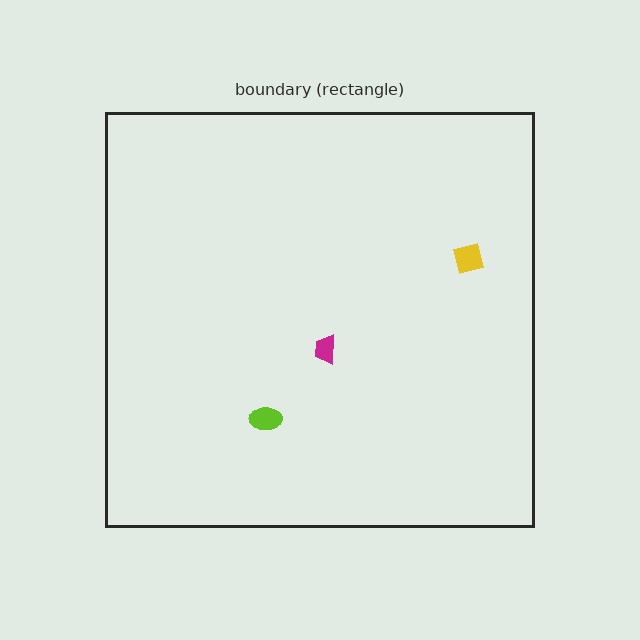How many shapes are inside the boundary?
3 inside, 0 outside.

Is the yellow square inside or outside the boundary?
Inside.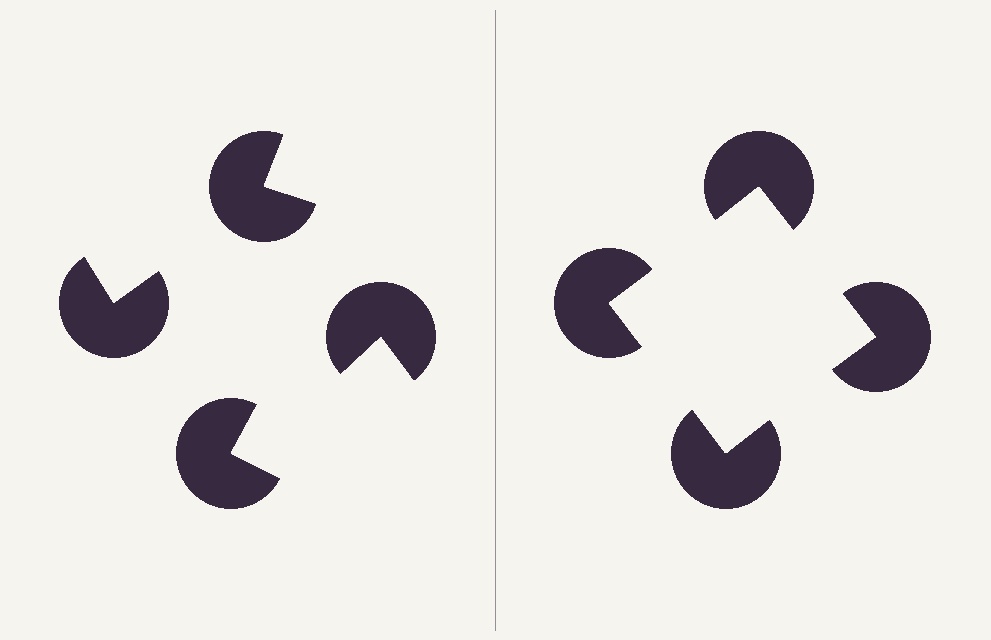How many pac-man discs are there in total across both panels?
8 — 4 on each side.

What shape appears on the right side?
An illusory square.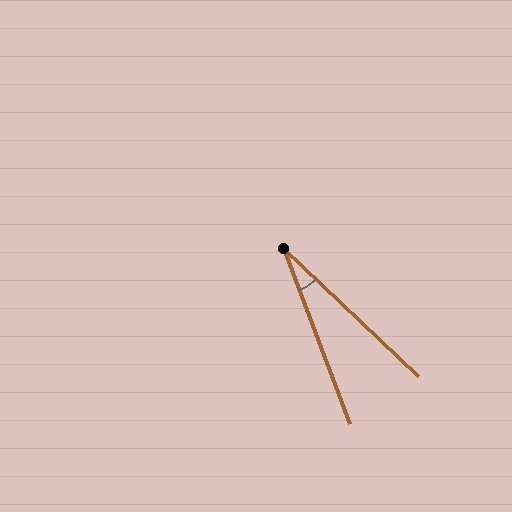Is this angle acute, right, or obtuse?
It is acute.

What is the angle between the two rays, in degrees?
Approximately 26 degrees.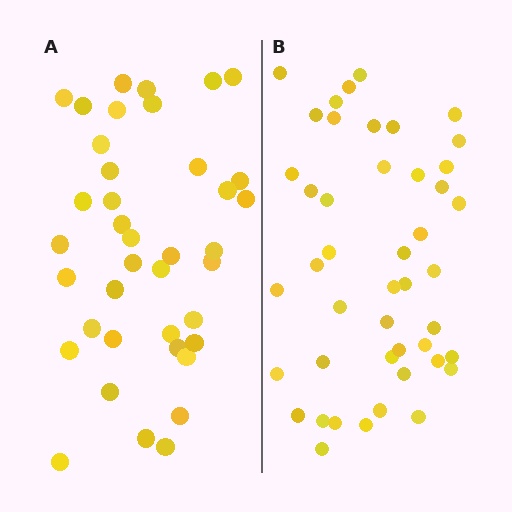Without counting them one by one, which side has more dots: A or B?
Region B (the right region) has more dots.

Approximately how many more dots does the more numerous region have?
Region B has about 6 more dots than region A.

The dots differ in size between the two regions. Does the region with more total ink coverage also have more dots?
No. Region A has more total ink coverage because its dots are larger, but region B actually contains more individual dots. Total area can be misleading — the number of items is what matters here.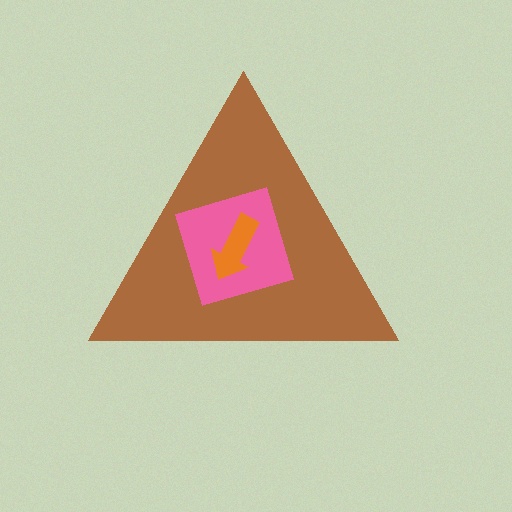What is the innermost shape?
The orange arrow.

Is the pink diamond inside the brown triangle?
Yes.